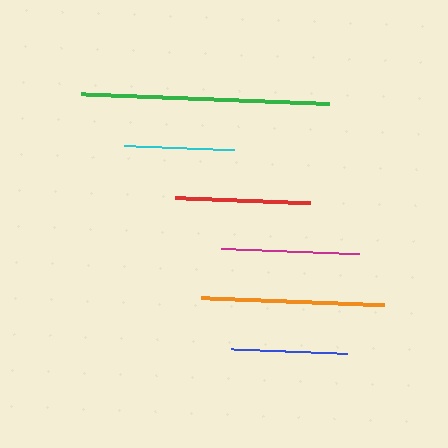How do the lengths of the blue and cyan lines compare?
The blue and cyan lines are approximately the same length.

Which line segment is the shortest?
The cyan line is the shortest at approximately 110 pixels.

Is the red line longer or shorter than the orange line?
The orange line is longer than the red line.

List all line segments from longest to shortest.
From longest to shortest: green, orange, magenta, red, blue, cyan.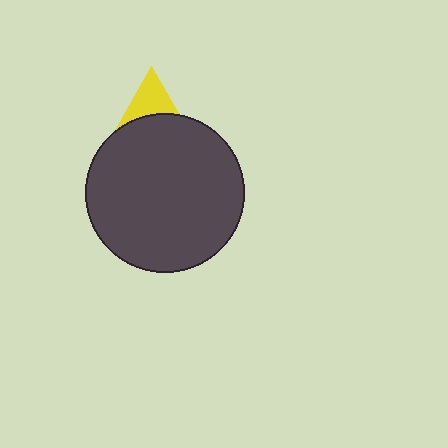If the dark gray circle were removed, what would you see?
You would see the complete yellow triangle.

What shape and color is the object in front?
The object in front is a dark gray circle.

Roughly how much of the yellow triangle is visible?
A small part of it is visible (roughly 35%).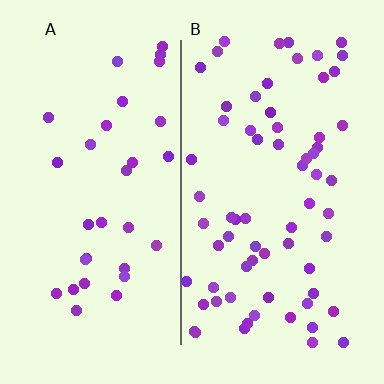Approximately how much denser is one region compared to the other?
Approximately 2.1× — region B over region A.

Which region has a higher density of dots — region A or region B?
B (the right).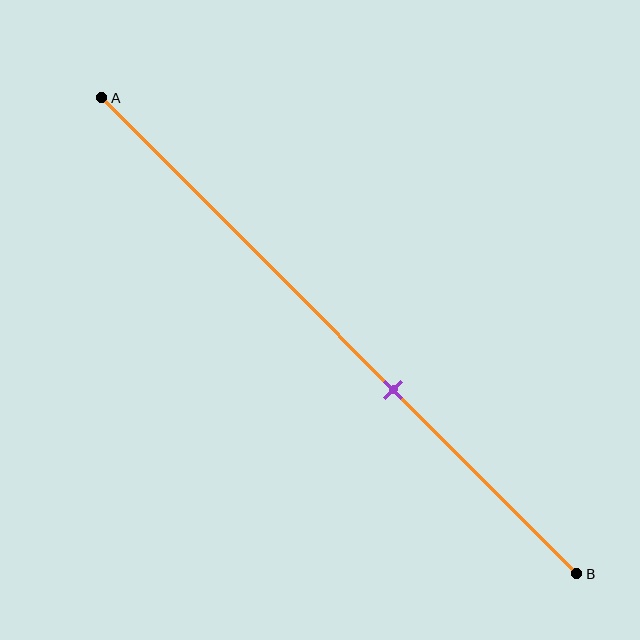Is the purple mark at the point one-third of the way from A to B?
No, the mark is at about 60% from A, not at the 33% one-third point.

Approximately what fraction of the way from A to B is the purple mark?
The purple mark is approximately 60% of the way from A to B.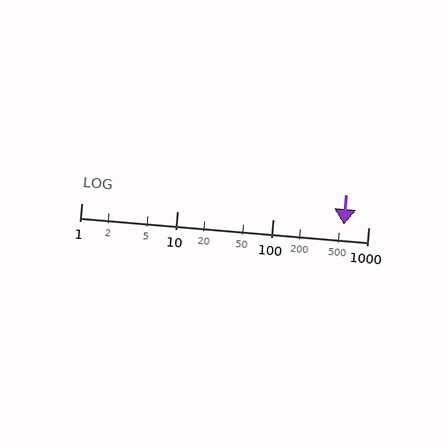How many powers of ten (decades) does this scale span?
The scale spans 3 decades, from 1 to 1000.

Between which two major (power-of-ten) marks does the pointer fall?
The pointer is between 100 and 1000.